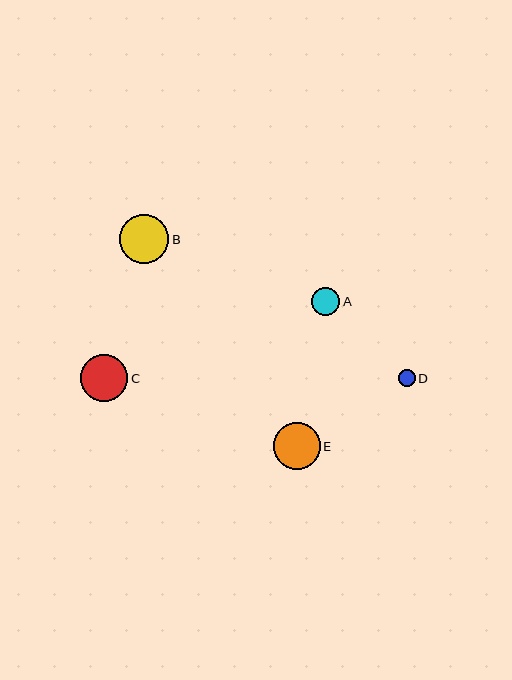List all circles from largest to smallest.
From largest to smallest: B, C, E, A, D.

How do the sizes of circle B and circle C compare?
Circle B and circle C are approximately the same size.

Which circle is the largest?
Circle B is the largest with a size of approximately 50 pixels.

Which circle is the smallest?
Circle D is the smallest with a size of approximately 17 pixels.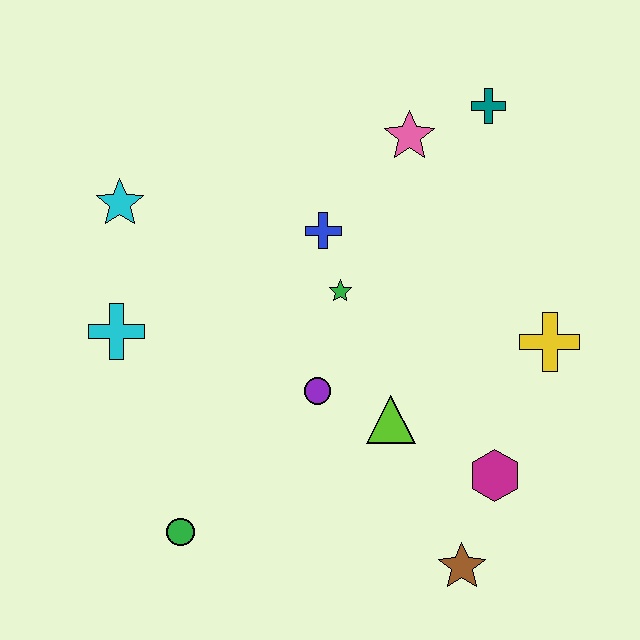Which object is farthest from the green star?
The brown star is farthest from the green star.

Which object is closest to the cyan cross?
The cyan star is closest to the cyan cross.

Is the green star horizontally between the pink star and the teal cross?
No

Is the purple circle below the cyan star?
Yes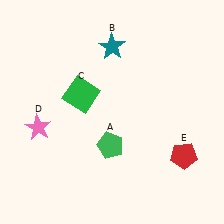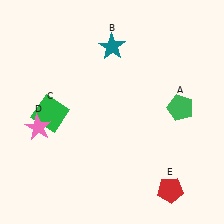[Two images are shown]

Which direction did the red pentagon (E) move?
The red pentagon (E) moved down.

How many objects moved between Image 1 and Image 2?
3 objects moved between the two images.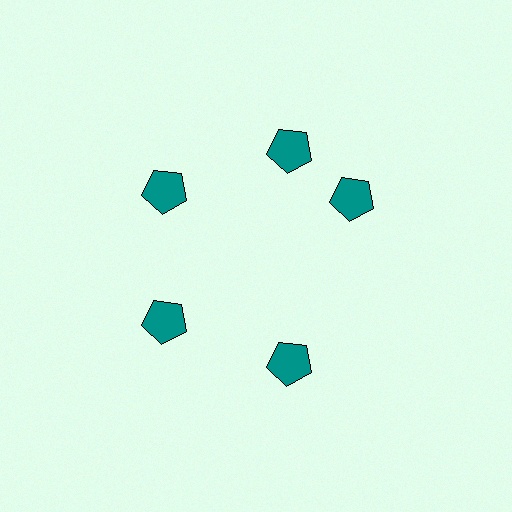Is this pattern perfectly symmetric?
No. The 5 teal pentagons are arranged in a ring, but one element near the 3 o'clock position is rotated out of alignment along the ring, breaking the 5-fold rotational symmetry.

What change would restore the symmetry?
The symmetry would be restored by rotating it back into even spacing with its neighbors so that all 5 pentagons sit at equal angles and equal distance from the center.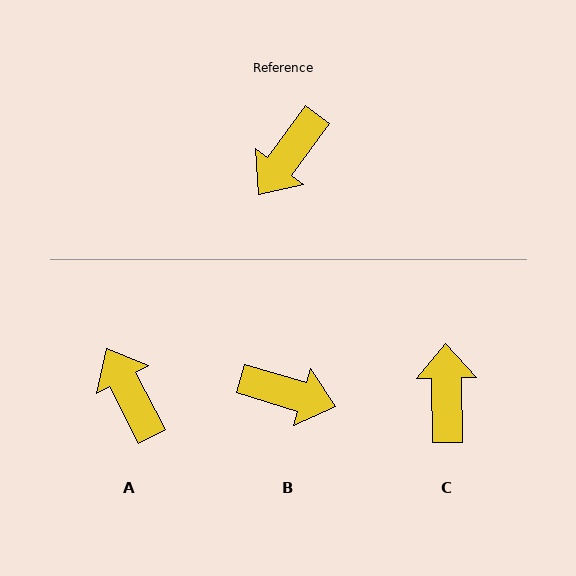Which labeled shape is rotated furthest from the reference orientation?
C, about 143 degrees away.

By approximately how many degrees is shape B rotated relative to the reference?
Approximately 110 degrees counter-clockwise.